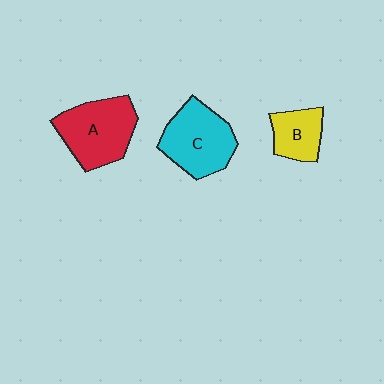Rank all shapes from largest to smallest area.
From largest to smallest: A (red), C (cyan), B (yellow).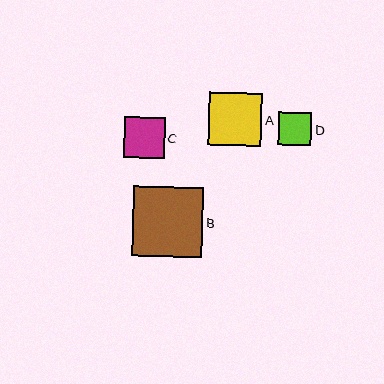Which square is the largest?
Square B is the largest with a size of approximately 70 pixels.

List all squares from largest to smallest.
From largest to smallest: B, A, C, D.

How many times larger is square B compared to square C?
Square B is approximately 1.7 times the size of square C.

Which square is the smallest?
Square D is the smallest with a size of approximately 33 pixels.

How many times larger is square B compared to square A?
Square B is approximately 1.3 times the size of square A.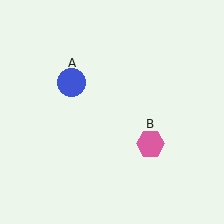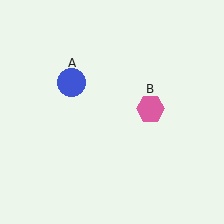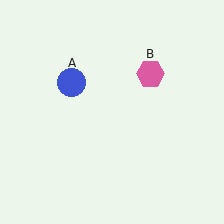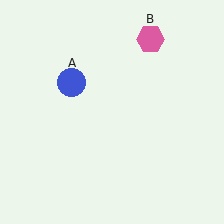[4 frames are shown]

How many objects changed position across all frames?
1 object changed position: pink hexagon (object B).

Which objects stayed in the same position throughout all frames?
Blue circle (object A) remained stationary.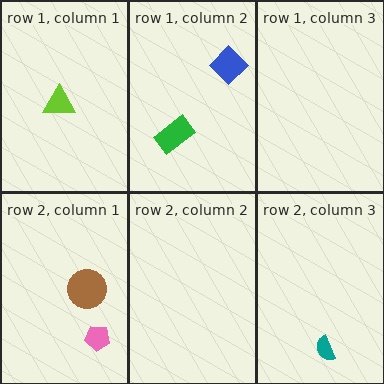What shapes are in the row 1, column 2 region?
The blue diamond, the green rectangle.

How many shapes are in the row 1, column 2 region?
2.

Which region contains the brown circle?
The row 2, column 1 region.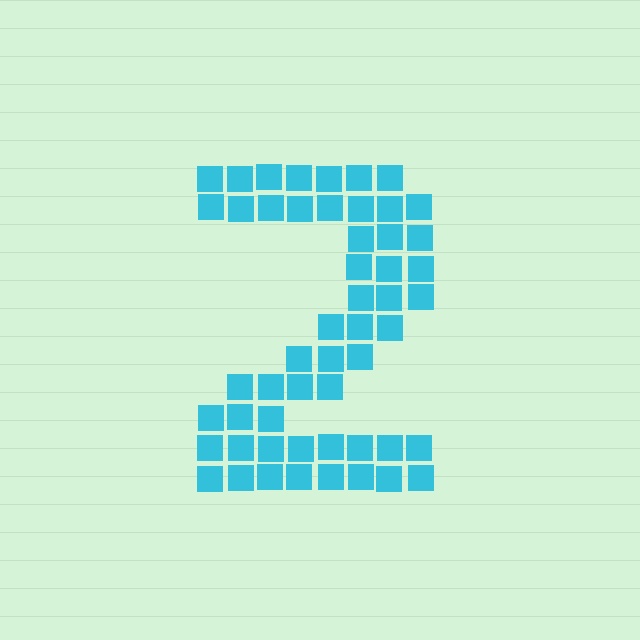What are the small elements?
The small elements are squares.